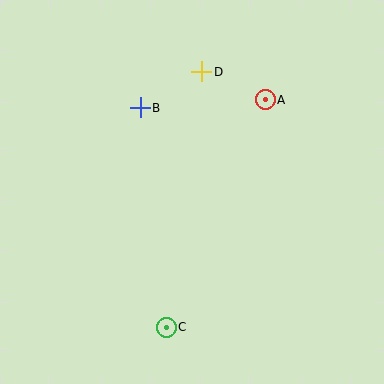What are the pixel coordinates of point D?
Point D is at (202, 72).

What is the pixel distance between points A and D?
The distance between A and D is 70 pixels.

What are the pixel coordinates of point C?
Point C is at (166, 327).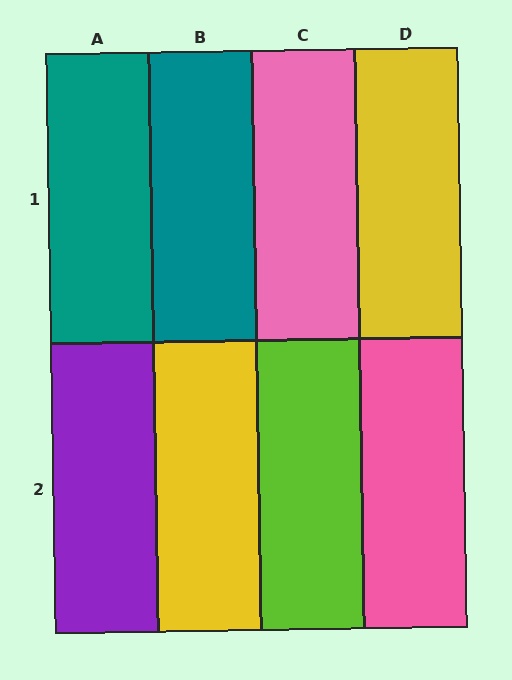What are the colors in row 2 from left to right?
Purple, yellow, lime, pink.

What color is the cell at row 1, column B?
Teal.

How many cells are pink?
2 cells are pink.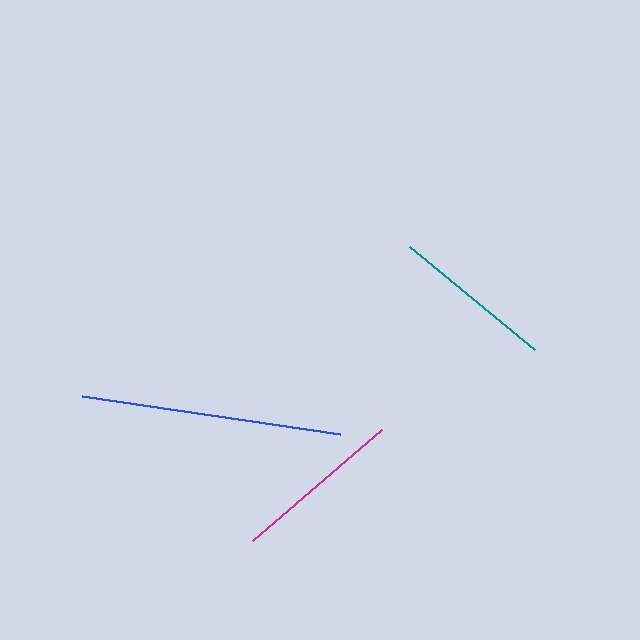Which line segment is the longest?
The blue line is the longest at approximately 260 pixels.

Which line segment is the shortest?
The teal line is the shortest at approximately 161 pixels.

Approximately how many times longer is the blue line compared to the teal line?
The blue line is approximately 1.6 times the length of the teal line.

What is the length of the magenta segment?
The magenta segment is approximately 170 pixels long.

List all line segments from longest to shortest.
From longest to shortest: blue, magenta, teal.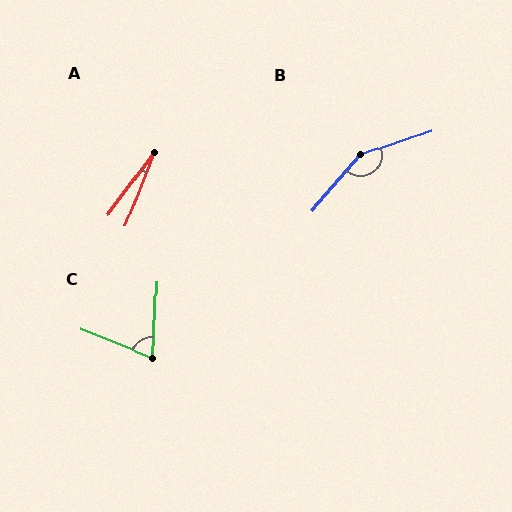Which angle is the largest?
B, at approximately 149 degrees.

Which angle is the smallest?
A, at approximately 15 degrees.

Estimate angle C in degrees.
Approximately 71 degrees.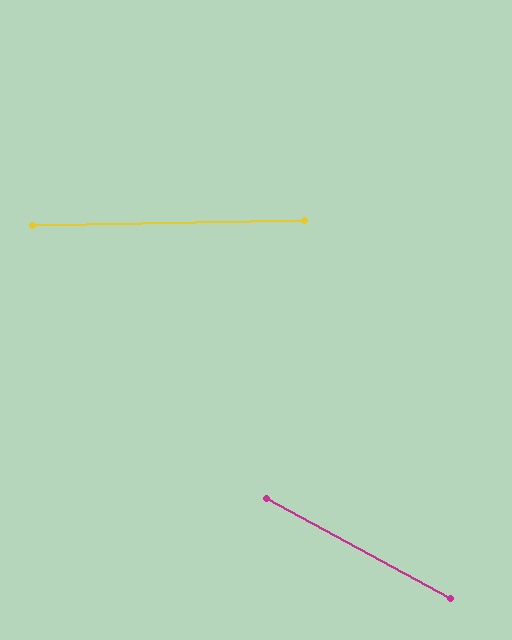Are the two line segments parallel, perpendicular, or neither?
Neither parallel nor perpendicular — they differ by about 30°.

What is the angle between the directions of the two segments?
Approximately 30 degrees.